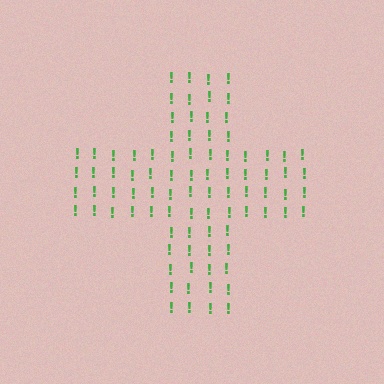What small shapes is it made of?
It is made of small exclamation marks.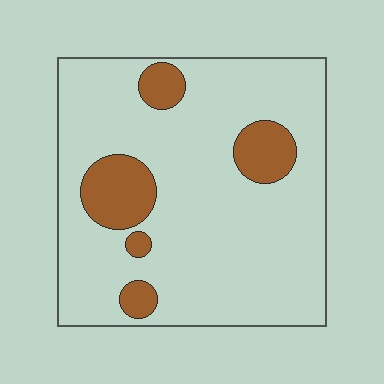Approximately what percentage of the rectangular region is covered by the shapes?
Approximately 15%.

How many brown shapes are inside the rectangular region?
5.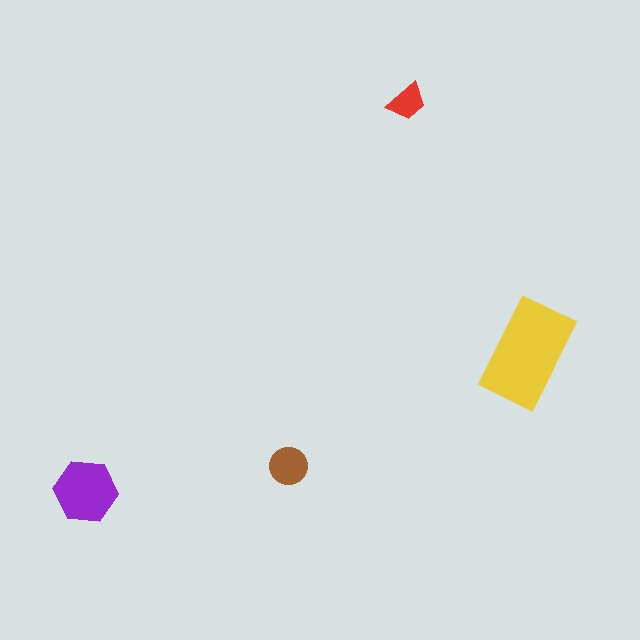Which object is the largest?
The yellow rectangle.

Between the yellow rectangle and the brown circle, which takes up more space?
The yellow rectangle.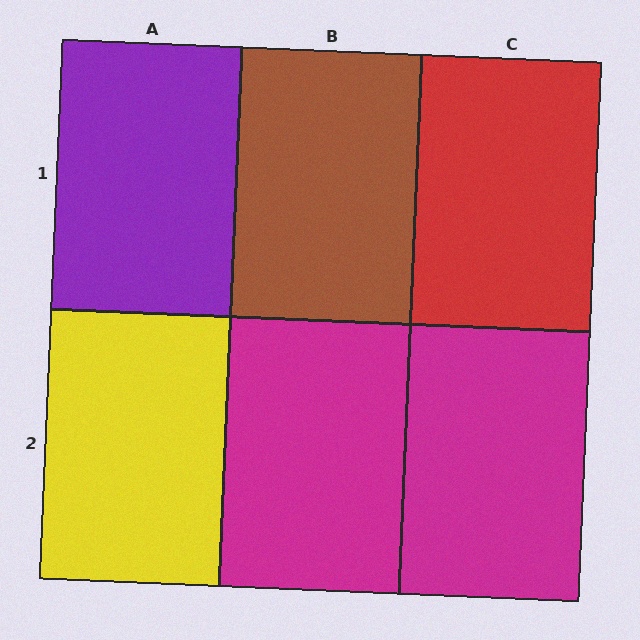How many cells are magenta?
2 cells are magenta.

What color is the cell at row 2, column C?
Magenta.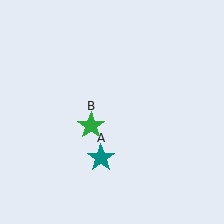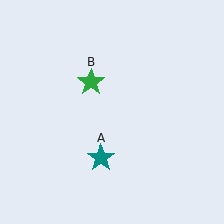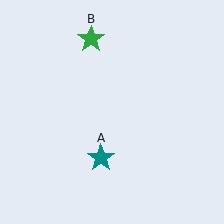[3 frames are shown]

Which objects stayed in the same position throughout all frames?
Teal star (object A) remained stationary.